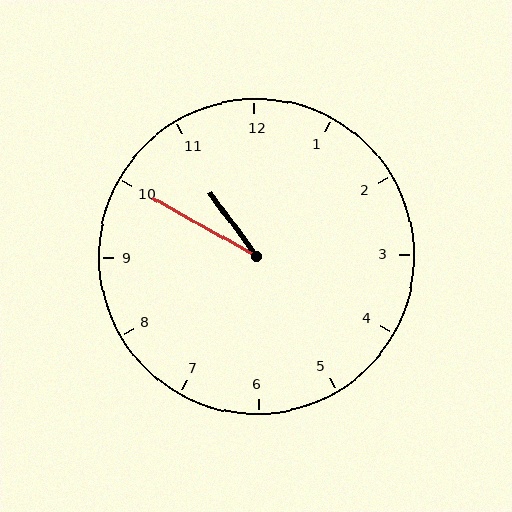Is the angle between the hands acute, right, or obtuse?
It is acute.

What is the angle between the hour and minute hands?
Approximately 25 degrees.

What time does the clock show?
10:50.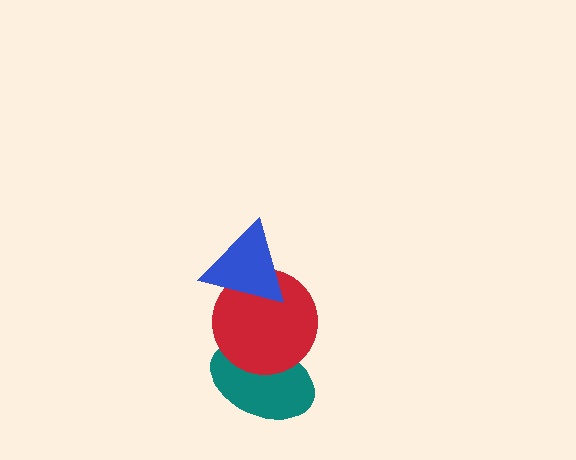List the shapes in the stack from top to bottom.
From top to bottom: the blue triangle, the red circle, the teal ellipse.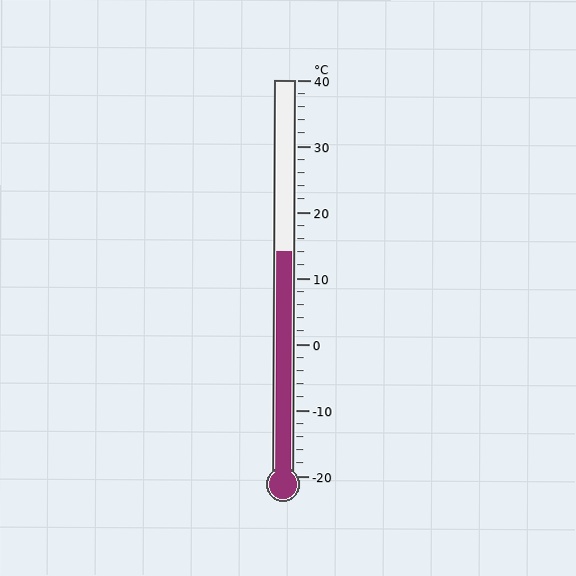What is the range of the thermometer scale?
The thermometer scale ranges from -20°C to 40°C.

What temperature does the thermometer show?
The thermometer shows approximately 14°C.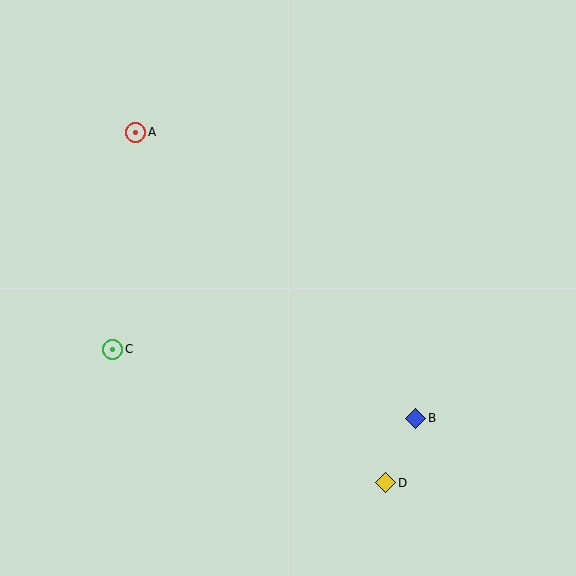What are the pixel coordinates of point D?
Point D is at (386, 483).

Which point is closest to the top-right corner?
Point B is closest to the top-right corner.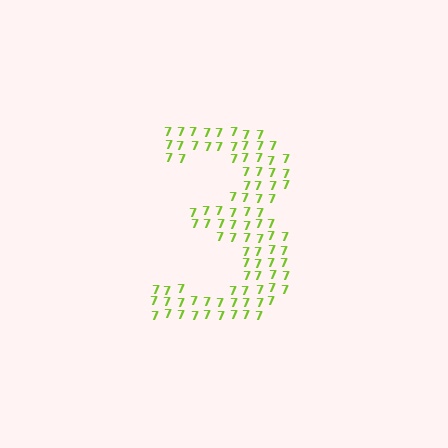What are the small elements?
The small elements are digit 7's.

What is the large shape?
The large shape is the digit 3.